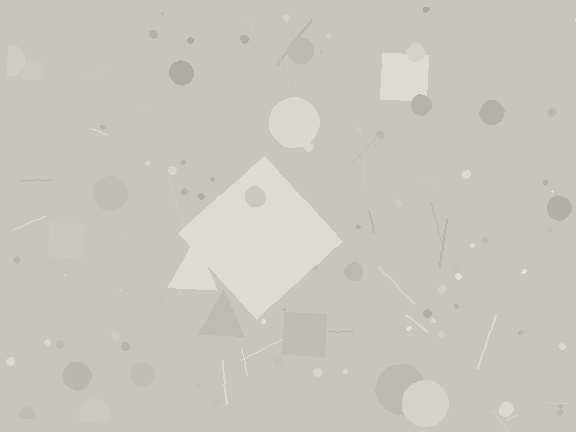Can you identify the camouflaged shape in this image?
The camouflaged shape is a diamond.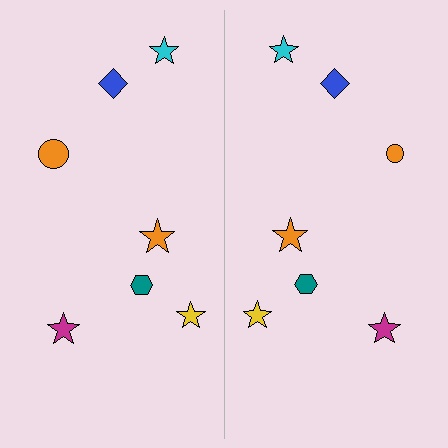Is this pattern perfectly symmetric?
No, the pattern is not perfectly symmetric. The orange circle on the right side has a different size than its mirror counterpart.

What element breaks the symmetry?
The orange circle on the right side has a different size than its mirror counterpart.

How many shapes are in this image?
There are 14 shapes in this image.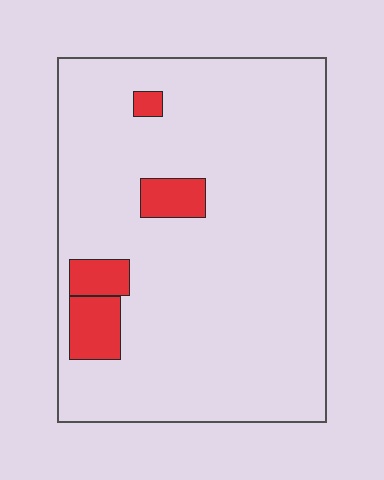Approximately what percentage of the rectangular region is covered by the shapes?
Approximately 10%.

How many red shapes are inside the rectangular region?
4.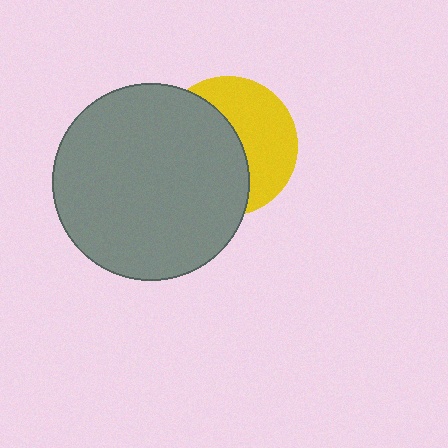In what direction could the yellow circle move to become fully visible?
The yellow circle could move right. That would shift it out from behind the gray circle entirely.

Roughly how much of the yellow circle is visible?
About half of it is visible (roughly 45%).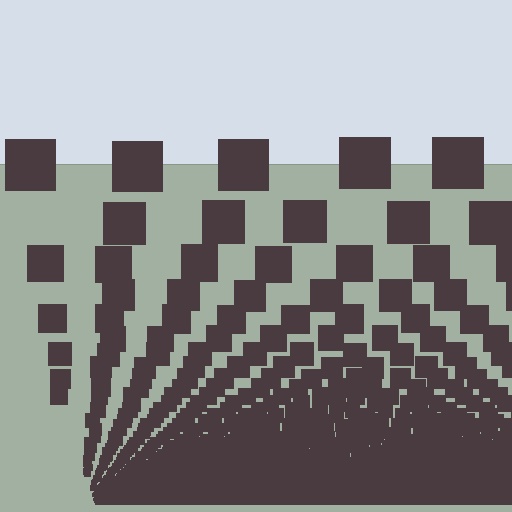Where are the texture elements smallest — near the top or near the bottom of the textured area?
Near the bottom.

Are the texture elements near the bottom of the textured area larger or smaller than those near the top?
Smaller. The gradient is inverted — elements near the bottom are smaller and denser.